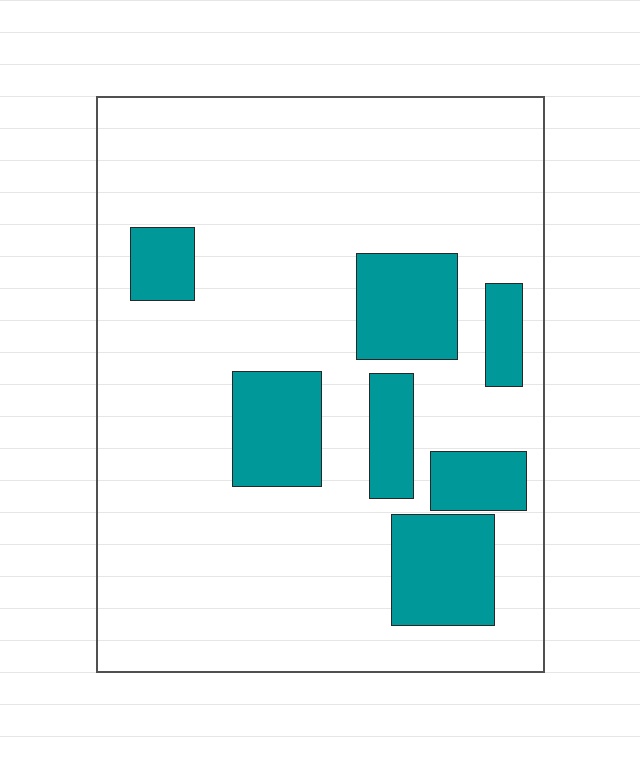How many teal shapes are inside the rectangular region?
7.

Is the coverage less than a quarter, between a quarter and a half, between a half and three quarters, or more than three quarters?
Less than a quarter.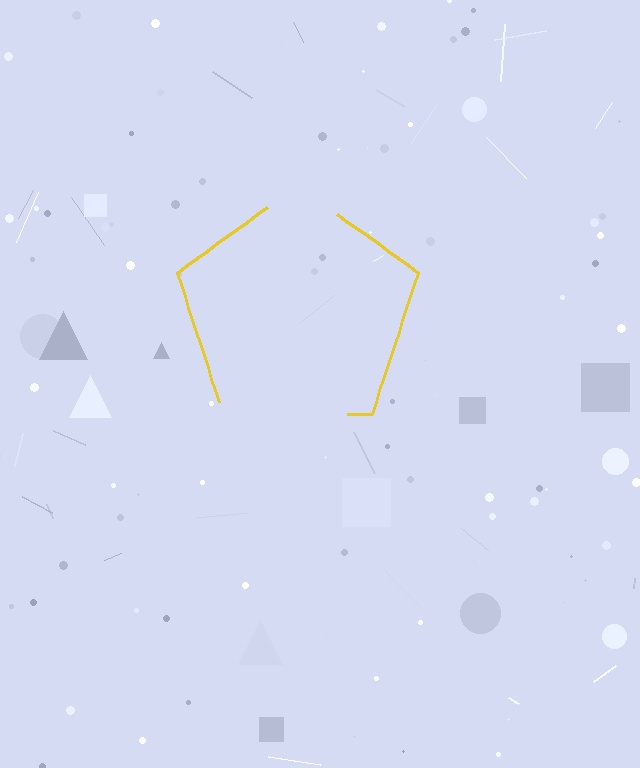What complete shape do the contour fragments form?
The contour fragments form a pentagon.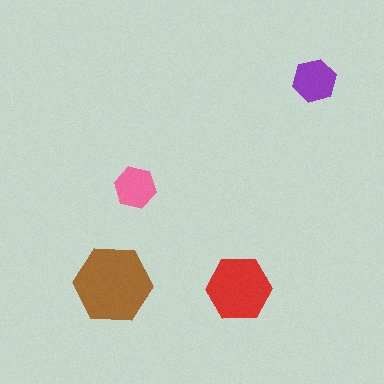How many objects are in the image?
There are 4 objects in the image.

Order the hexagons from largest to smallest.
the brown one, the red one, the purple one, the pink one.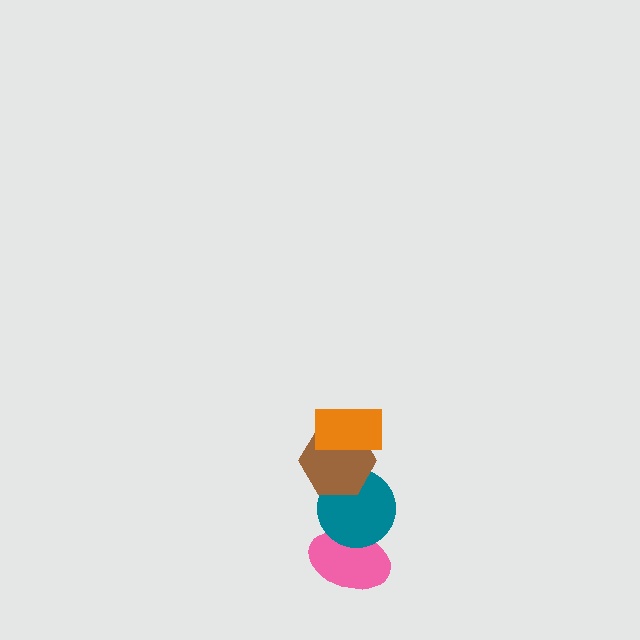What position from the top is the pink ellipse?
The pink ellipse is 4th from the top.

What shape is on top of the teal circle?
The brown hexagon is on top of the teal circle.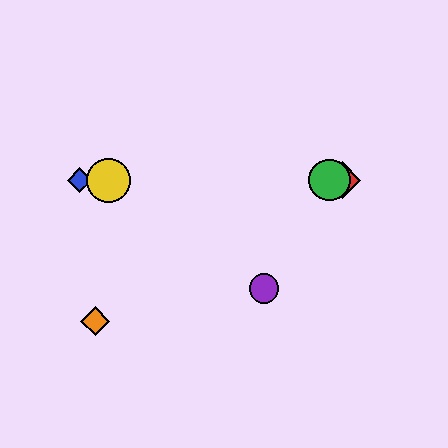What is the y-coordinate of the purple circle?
The purple circle is at y≈288.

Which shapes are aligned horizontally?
The red diamond, the blue diamond, the green circle, the yellow circle are aligned horizontally.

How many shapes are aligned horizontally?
4 shapes (the red diamond, the blue diamond, the green circle, the yellow circle) are aligned horizontally.